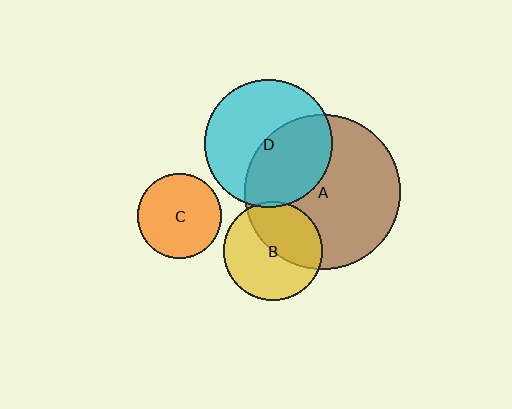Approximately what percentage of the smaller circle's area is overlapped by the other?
Approximately 45%.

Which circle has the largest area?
Circle A (brown).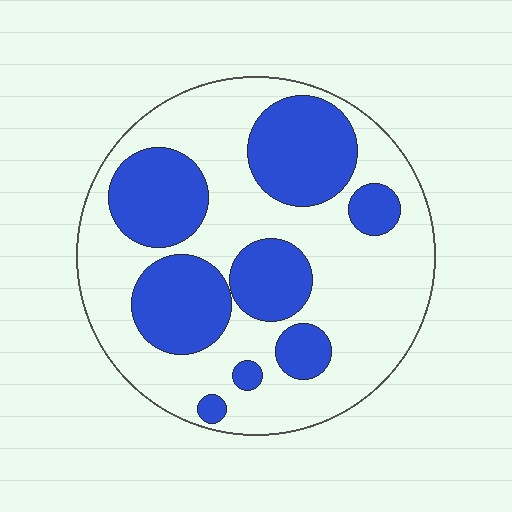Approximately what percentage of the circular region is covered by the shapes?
Approximately 35%.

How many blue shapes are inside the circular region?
8.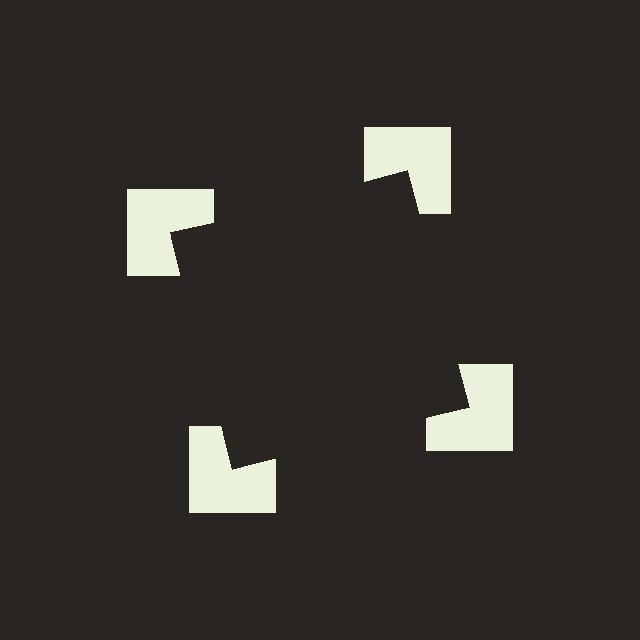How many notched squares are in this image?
There are 4 — one at each vertex of the illusory square.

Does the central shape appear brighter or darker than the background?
It typically appears slightly darker than the background, even though no actual brightness change is drawn.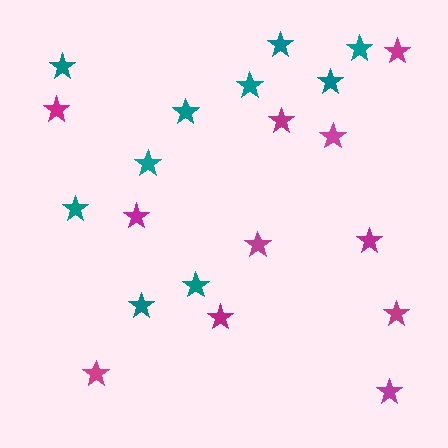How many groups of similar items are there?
There are 2 groups: one group of teal stars (10) and one group of magenta stars (11).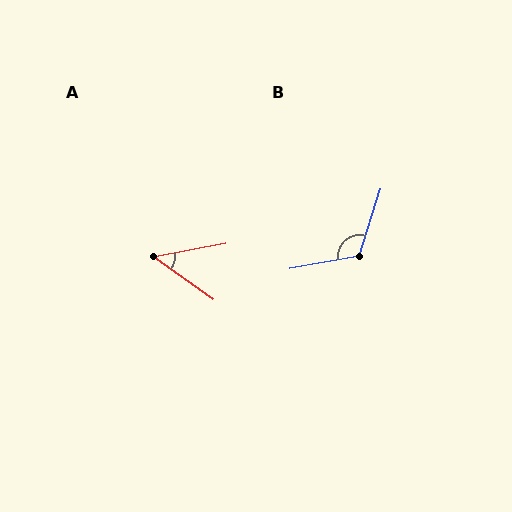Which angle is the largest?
B, at approximately 117 degrees.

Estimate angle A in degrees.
Approximately 46 degrees.